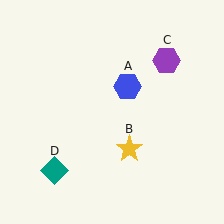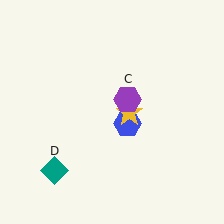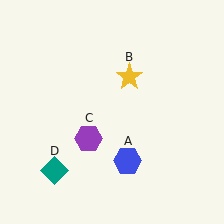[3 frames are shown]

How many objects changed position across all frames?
3 objects changed position: blue hexagon (object A), yellow star (object B), purple hexagon (object C).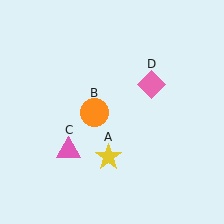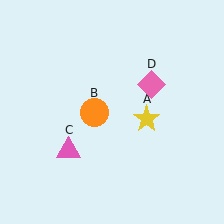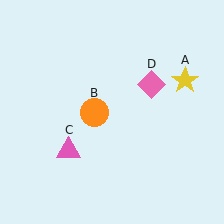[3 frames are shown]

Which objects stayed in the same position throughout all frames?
Orange circle (object B) and pink triangle (object C) and pink diamond (object D) remained stationary.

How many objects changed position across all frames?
1 object changed position: yellow star (object A).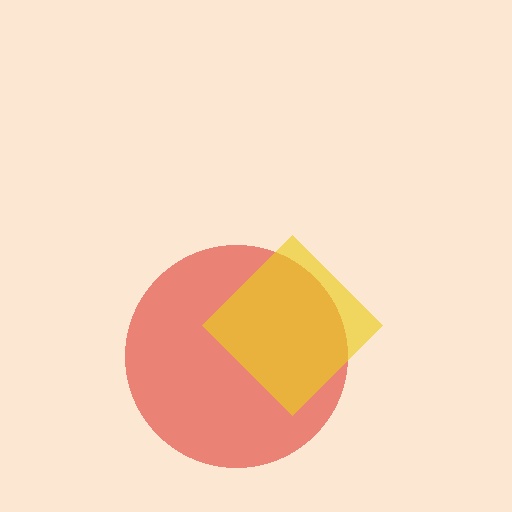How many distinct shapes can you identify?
There are 2 distinct shapes: a red circle, a yellow diamond.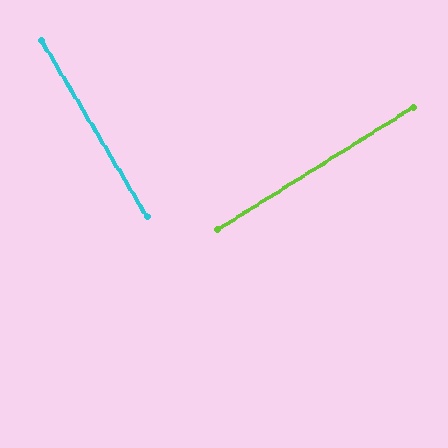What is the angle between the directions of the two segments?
Approximately 89 degrees.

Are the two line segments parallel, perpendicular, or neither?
Perpendicular — they meet at approximately 89°.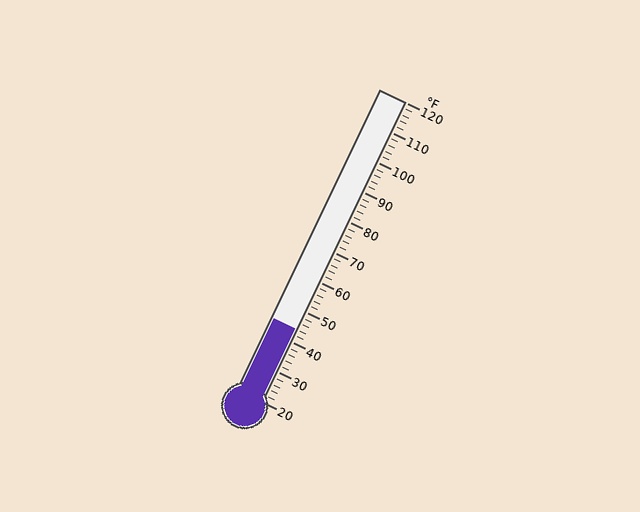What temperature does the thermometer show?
The thermometer shows approximately 44°F.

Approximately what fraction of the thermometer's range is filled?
The thermometer is filled to approximately 25% of its range.